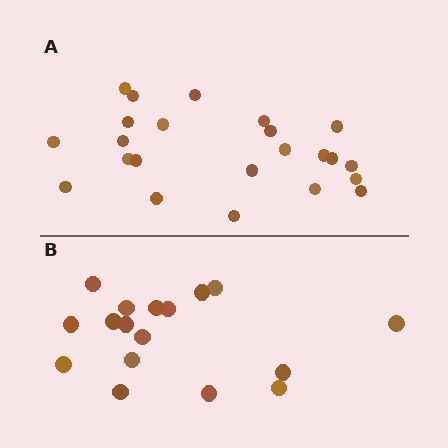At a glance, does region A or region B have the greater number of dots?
Region A (the top region) has more dots.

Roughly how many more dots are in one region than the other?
Region A has about 6 more dots than region B.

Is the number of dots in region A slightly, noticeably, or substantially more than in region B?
Region A has noticeably more, but not dramatically so. The ratio is roughly 1.4 to 1.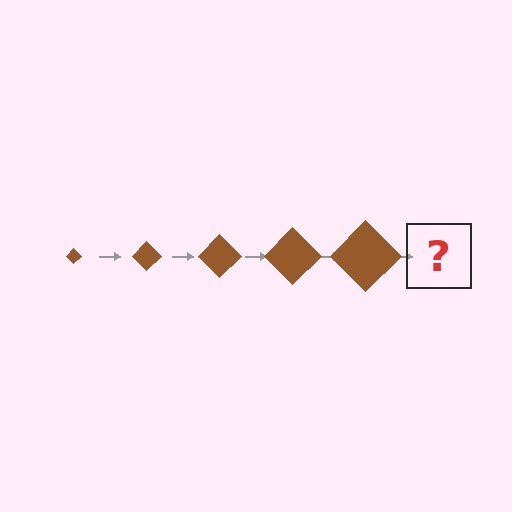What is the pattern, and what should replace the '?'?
The pattern is that the diamond gets progressively larger each step. The '?' should be a brown diamond, larger than the previous one.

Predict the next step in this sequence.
The next step is a brown diamond, larger than the previous one.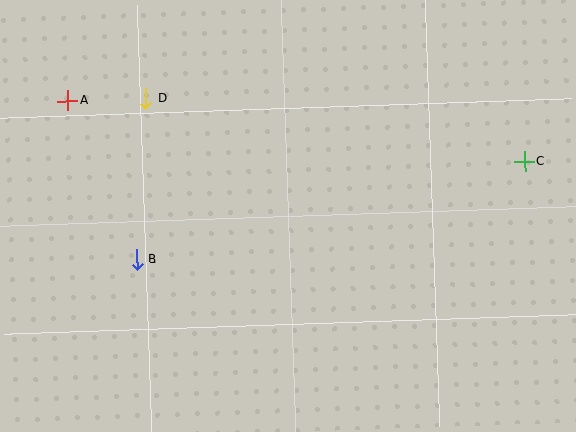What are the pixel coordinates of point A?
Point A is at (68, 101).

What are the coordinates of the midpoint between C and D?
The midpoint between C and D is at (335, 130).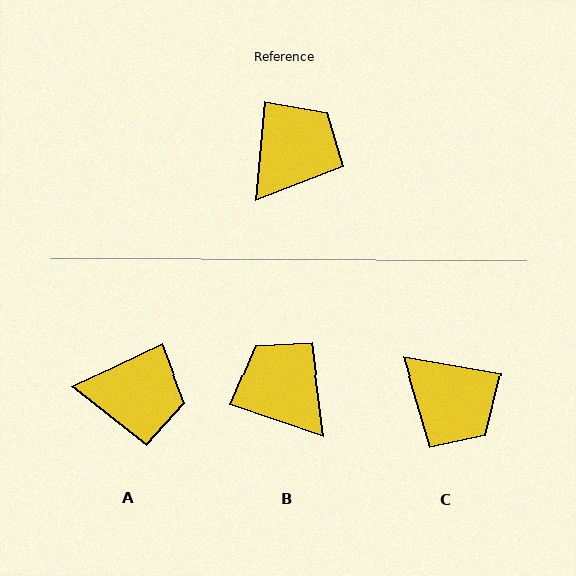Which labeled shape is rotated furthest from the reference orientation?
C, about 94 degrees away.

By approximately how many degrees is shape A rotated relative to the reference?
Approximately 59 degrees clockwise.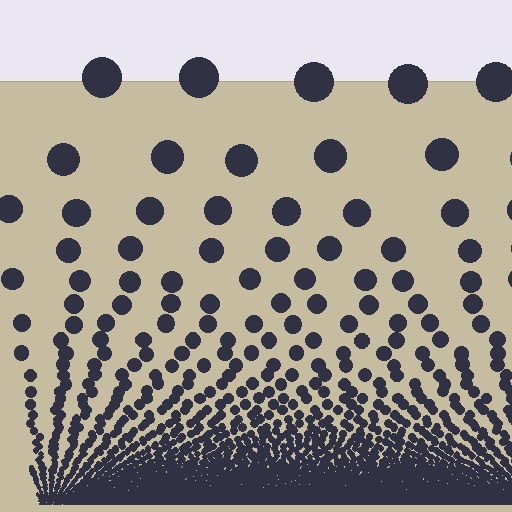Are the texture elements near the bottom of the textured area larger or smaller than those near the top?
Smaller. The gradient is inverted — elements near the bottom are smaller and denser.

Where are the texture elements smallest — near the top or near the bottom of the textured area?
Near the bottom.